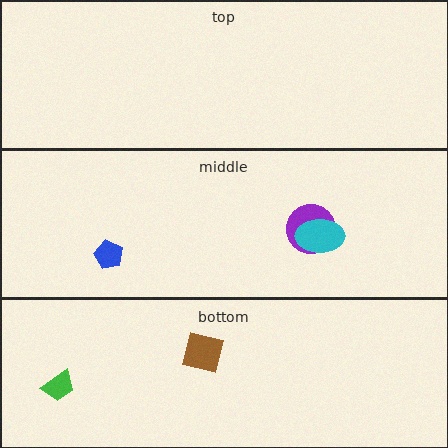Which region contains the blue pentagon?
The middle region.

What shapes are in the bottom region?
The brown square, the green trapezoid.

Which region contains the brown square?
The bottom region.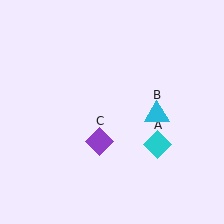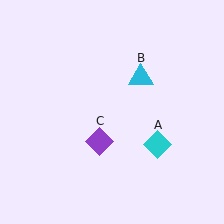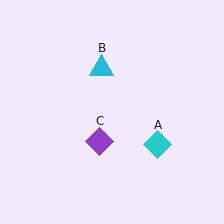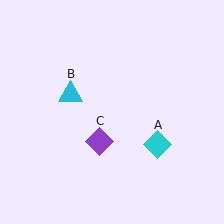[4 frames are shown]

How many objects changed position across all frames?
1 object changed position: cyan triangle (object B).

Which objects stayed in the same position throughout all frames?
Cyan diamond (object A) and purple diamond (object C) remained stationary.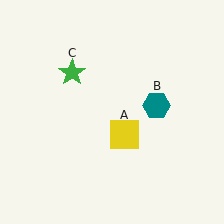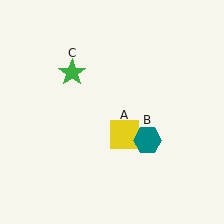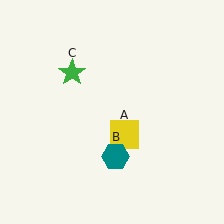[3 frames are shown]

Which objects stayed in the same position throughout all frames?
Yellow square (object A) and green star (object C) remained stationary.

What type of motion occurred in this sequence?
The teal hexagon (object B) rotated clockwise around the center of the scene.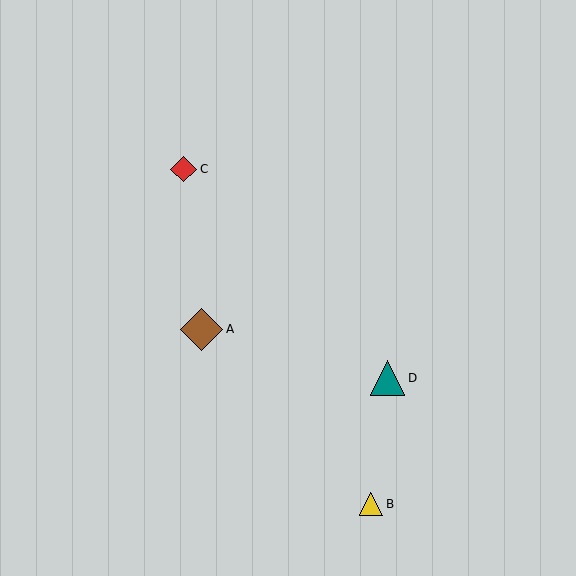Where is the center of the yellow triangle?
The center of the yellow triangle is at (371, 504).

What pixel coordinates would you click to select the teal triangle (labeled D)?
Click at (387, 378) to select the teal triangle D.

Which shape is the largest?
The brown diamond (labeled A) is the largest.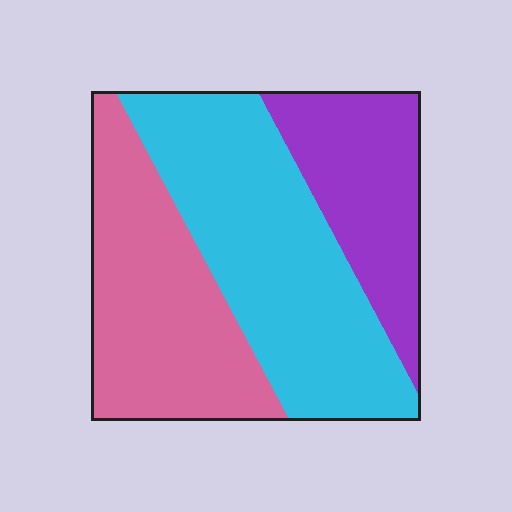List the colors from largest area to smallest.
From largest to smallest: cyan, pink, purple.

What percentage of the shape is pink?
Pink covers about 35% of the shape.